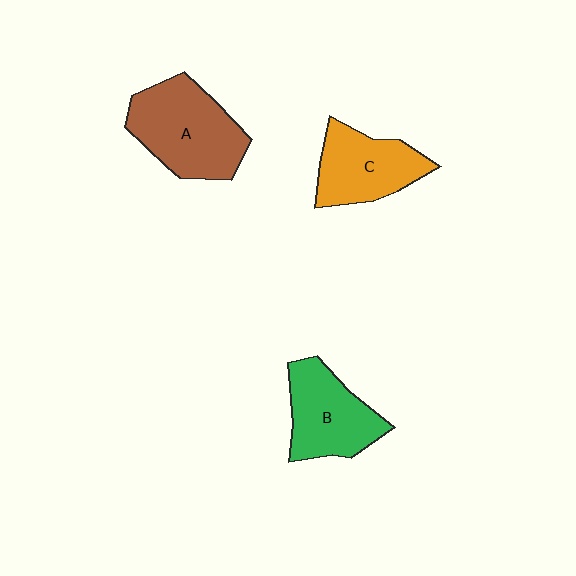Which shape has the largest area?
Shape A (brown).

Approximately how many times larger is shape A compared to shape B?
Approximately 1.2 times.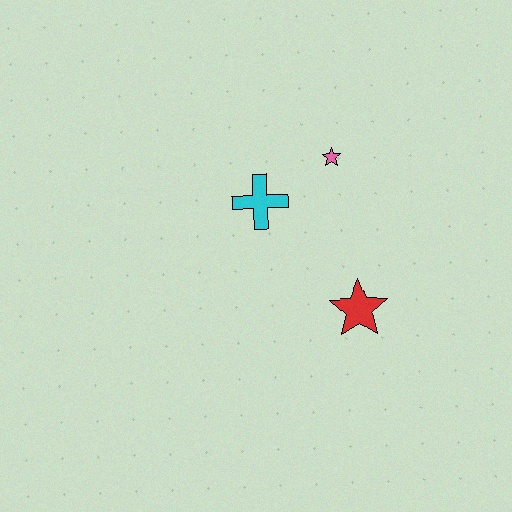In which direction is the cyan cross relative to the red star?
The cyan cross is above the red star.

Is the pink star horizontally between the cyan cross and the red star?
Yes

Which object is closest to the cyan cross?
The pink star is closest to the cyan cross.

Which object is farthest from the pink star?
The red star is farthest from the pink star.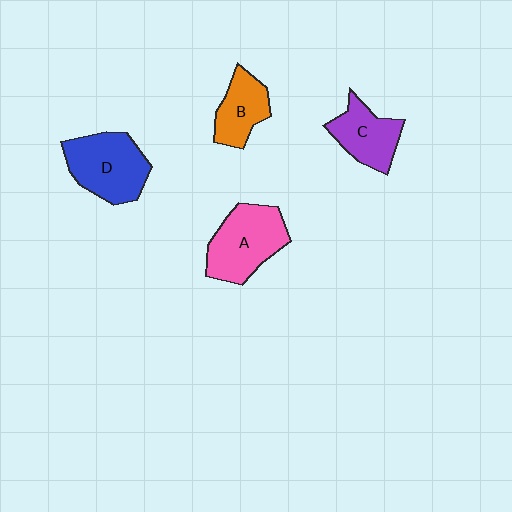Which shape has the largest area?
Shape A (pink).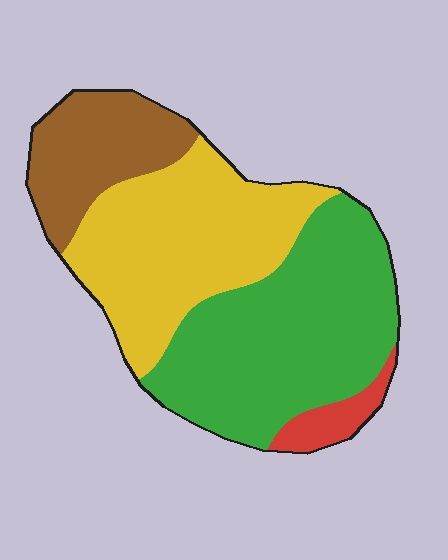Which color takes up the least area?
Red, at roughly 5%.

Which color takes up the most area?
Green, at roughly 40%.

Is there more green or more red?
Green.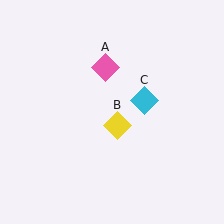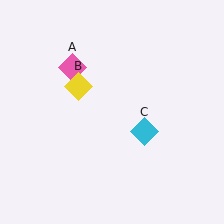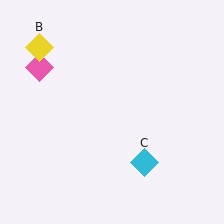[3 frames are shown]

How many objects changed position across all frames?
3 objects changed position: pink diamond (object A), yellow diamond (object B), cyan diamond (object C).